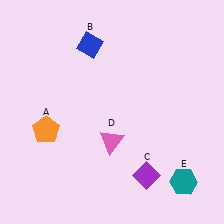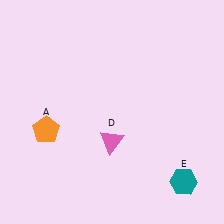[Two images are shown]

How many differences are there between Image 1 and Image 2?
There are 2 differences between the two images.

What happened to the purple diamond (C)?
The purple diamond (C) was removed in Image 2. It was in the bottom-right area of Image 1.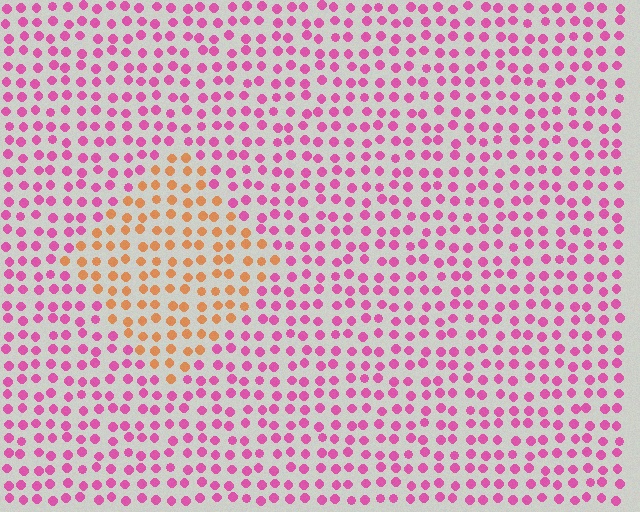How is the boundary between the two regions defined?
The boundary is defined purely by a slight shift in hue (about 62 degrees). Spacing, size, and orientation are identical on both sides.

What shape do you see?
I see a diamond.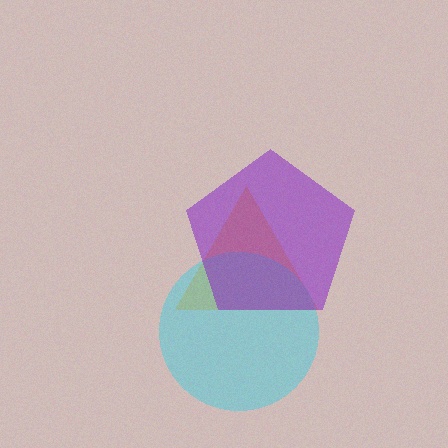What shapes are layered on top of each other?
The layered shapes are: an orange triangle, a cyan circle, a purple pentagon.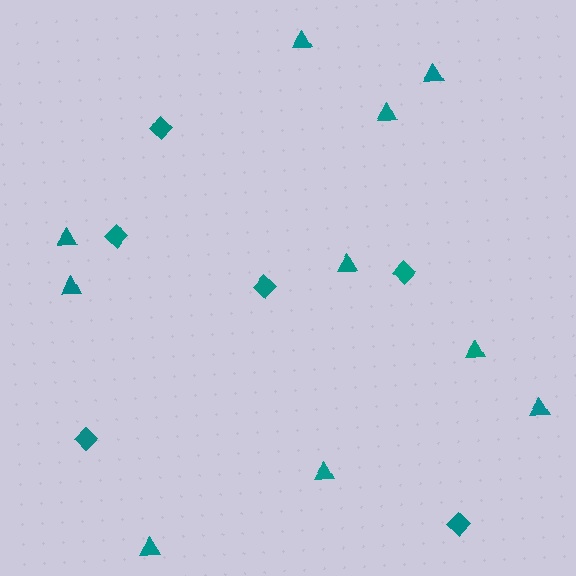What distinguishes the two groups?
There are 2 groups: one group of diamonds (6) and one group of triangles (10).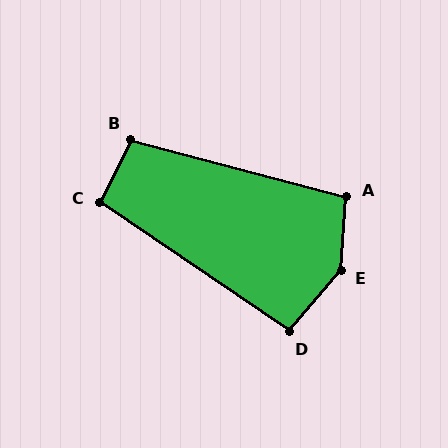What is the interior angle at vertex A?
Approximately 100 degrees (obtuse).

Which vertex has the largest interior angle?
E, at approximately 144 degrees.